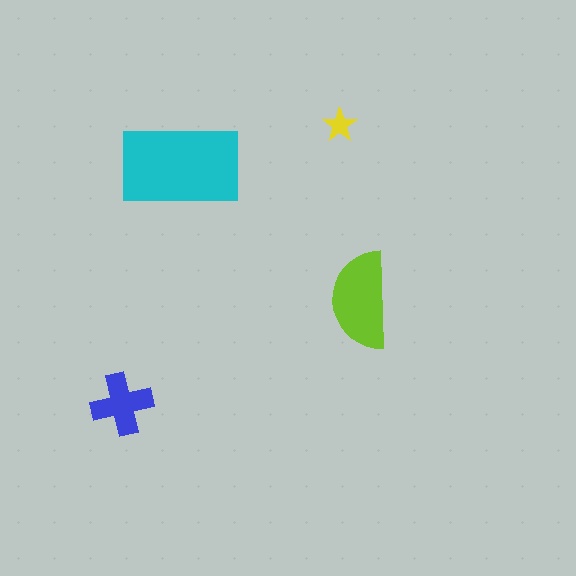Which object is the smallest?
The yellow star.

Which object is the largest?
The cyan rectangle.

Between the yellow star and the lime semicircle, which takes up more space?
The lime semicircle.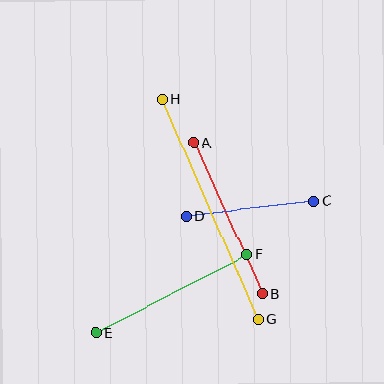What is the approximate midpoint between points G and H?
The midpoint is at approximately (210, 210) pixels.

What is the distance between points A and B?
The distance is approximately 166 pixels.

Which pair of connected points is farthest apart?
Points G and H are farthest apart.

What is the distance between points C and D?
The distance is approximately 128 pixels.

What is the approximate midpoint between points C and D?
The midpoint is at approximately (250, 209) pixels.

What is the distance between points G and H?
The distance is approximately 240 pixels.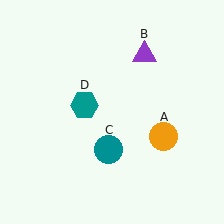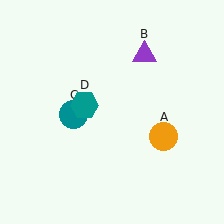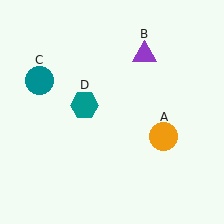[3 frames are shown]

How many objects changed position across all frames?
1 object changed position: teal circle (object C).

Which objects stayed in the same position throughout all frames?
Orange circle (object A) and purple triangle (object B) and teal hexagon (object D) remained stationary.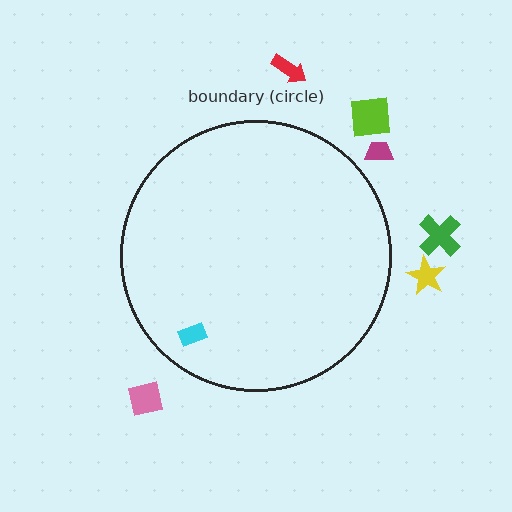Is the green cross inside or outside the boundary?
Outside.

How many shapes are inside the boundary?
1 inside, 6 outside.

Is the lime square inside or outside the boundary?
Outside.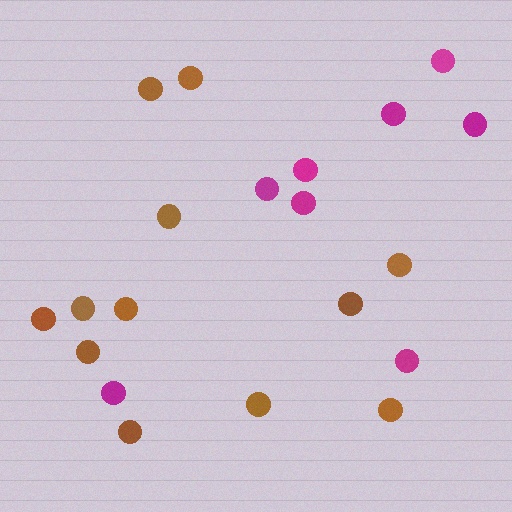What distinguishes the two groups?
There are 2 groups: one group of magenta circles (8) and one group of brown circles (12).